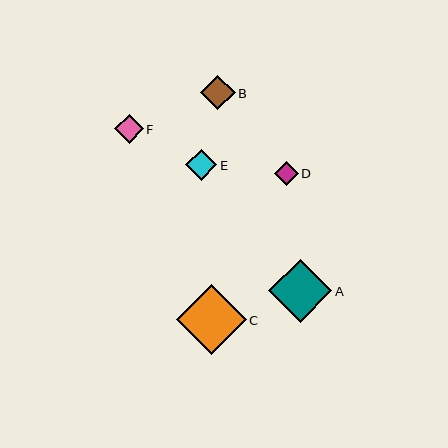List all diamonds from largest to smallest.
From largest to smallest: C, A, B, E, F, D.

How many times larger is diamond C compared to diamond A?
Diamond C is approximately 1.1 times the size of diamond A.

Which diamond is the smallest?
Diamond D is the smallest with a size of approximately 24 pixels.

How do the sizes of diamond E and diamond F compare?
Diamond E and diamond F are approximately the same size.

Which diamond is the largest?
Diamond C is the largest with a size of approximately 70 pixels.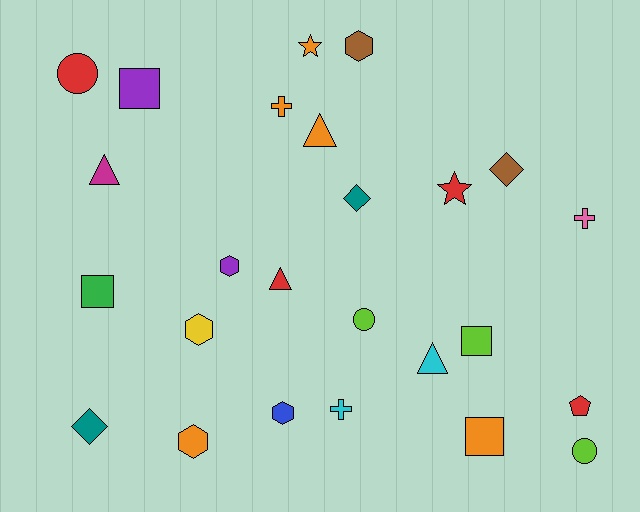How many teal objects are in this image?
There are 2 teal objects.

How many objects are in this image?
There are 25 objects.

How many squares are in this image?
There are 4 squares.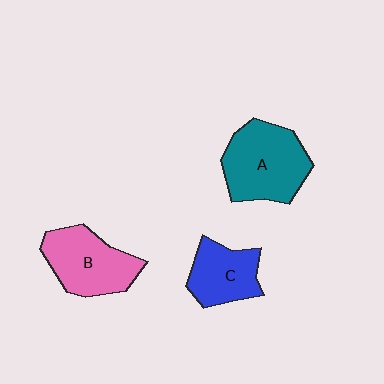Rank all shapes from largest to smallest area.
From largest to smallest: A (teal), B (pink), C (blue).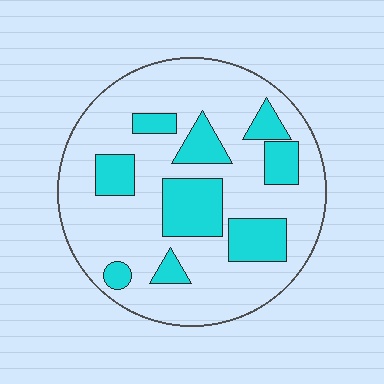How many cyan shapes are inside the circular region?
9.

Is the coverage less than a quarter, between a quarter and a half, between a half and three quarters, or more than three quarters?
Between a quarter and a half.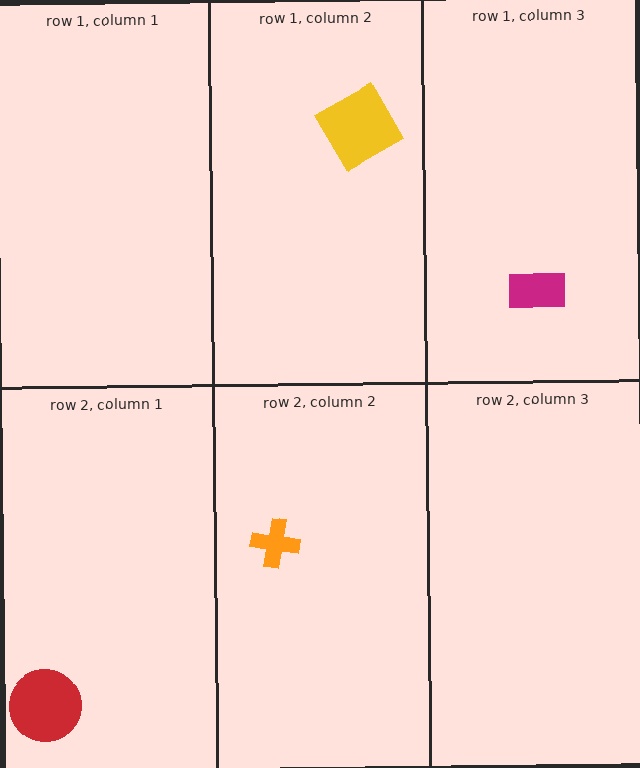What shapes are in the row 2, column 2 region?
The orange cross.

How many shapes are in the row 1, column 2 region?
1.